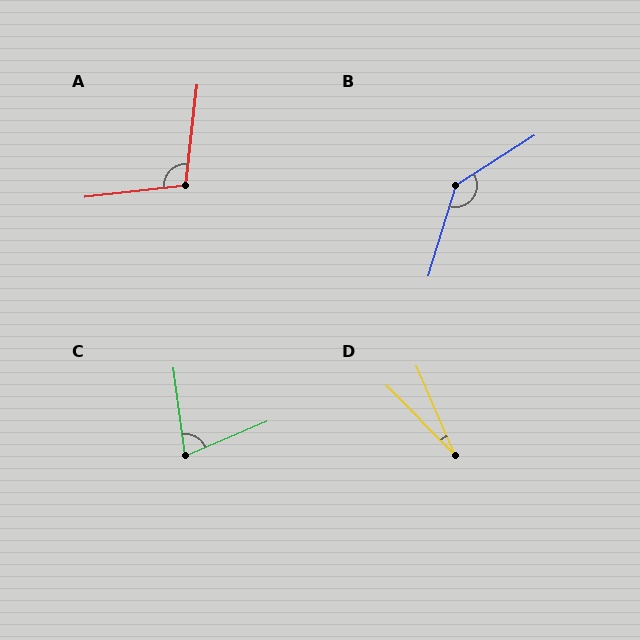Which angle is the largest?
B, at approximately 139 degrees.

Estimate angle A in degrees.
Approximately 103 degrees.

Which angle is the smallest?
D, at approximately 21 degrees.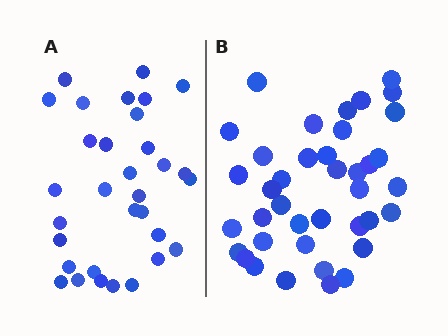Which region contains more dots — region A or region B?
Region B (the right region) has more dots.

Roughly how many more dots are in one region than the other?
Region B has roughly 8 or so more dots than region A.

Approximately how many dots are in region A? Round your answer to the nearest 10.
About 30 dots. (The exact count is 32, which rounds to 30.)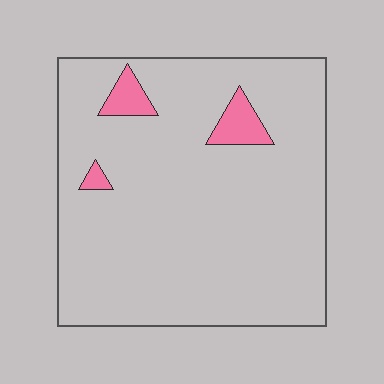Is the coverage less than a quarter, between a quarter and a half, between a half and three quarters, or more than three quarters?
Less than a quarter.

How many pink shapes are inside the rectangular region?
3.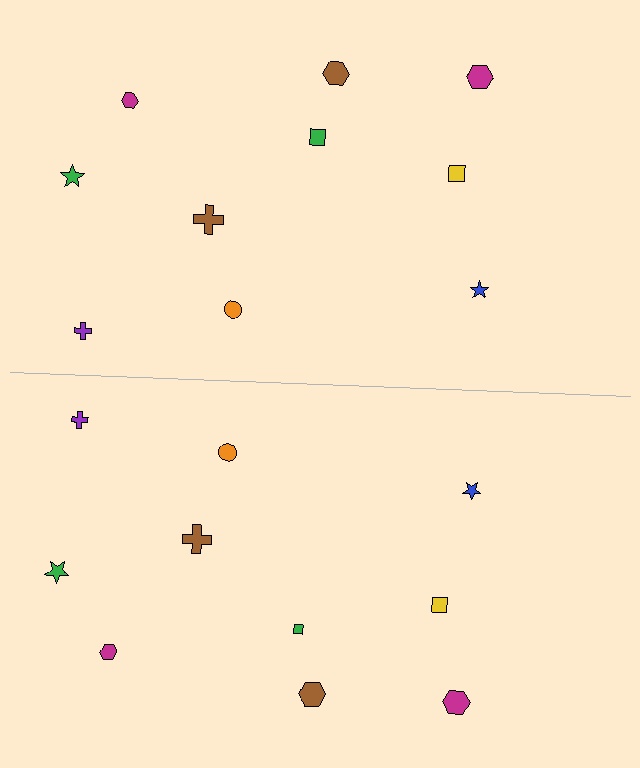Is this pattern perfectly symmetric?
No, the pattern is not perfectly symmetric. The green square on the bottom side has a different size than its mirror counterpart.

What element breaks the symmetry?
The green square on the bottom side has a different size than its mirror counterpart.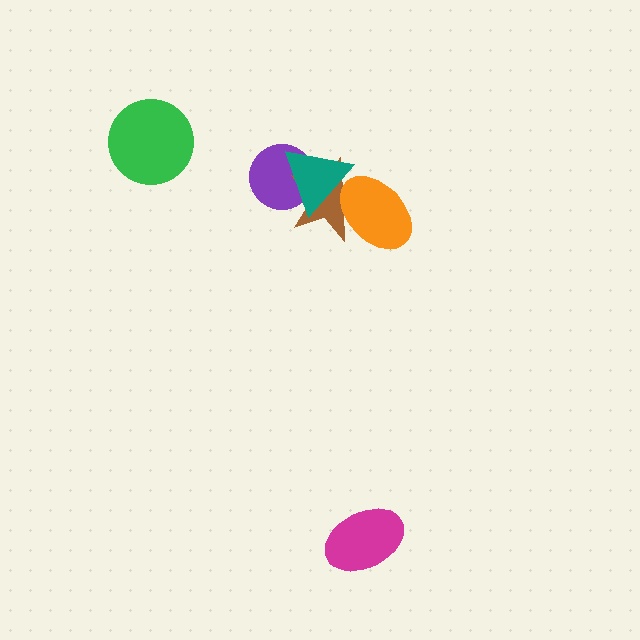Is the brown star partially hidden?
Yes, it is partially covered by another shape.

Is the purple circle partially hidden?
Yes, it is partially covered by another shape.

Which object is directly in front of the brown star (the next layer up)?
The teal triangle is directly in front of the brown star.